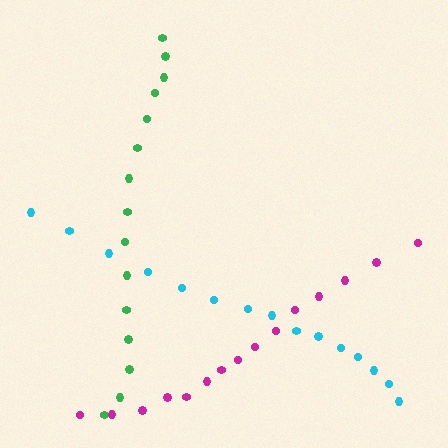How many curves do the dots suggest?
There are 3 distinct paths.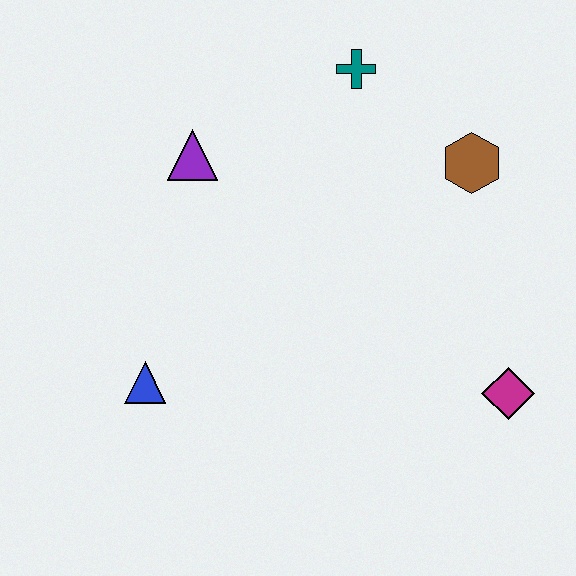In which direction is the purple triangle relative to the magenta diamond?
The purple triangle is to the left of the magenta diamond.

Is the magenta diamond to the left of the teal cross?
No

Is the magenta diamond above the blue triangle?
No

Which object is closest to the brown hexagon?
The teal cross is closest to the brown hexagon.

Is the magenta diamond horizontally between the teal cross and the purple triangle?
No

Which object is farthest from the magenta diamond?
The purple triangle is farthest from the magenta diamond.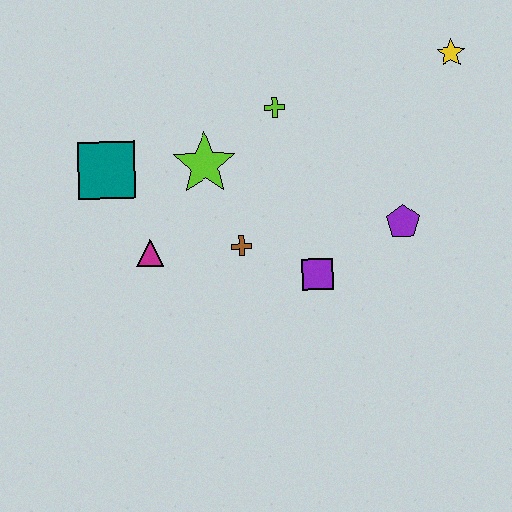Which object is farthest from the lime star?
The yellow star is farthest from the lime star.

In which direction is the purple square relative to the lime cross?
The purple square is below the lime cross.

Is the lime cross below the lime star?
No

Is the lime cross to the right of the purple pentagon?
No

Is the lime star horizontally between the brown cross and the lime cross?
No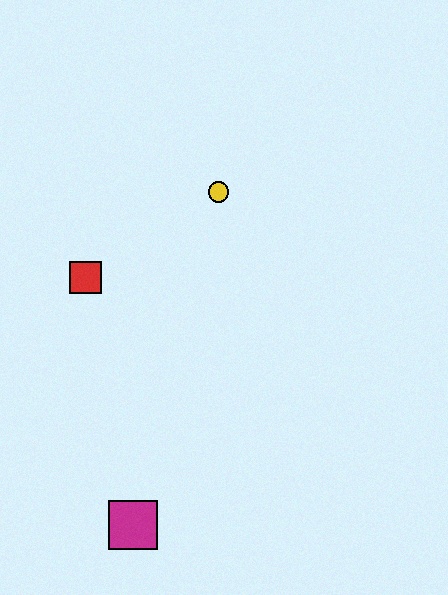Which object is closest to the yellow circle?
The red square is closest to the yellow circle.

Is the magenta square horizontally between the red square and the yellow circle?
Yes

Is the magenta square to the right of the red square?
Yes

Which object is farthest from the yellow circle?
The magenta square is farthest from the yellow circle.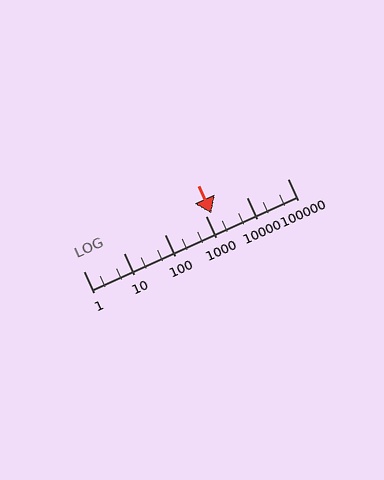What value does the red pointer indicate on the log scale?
The pointer indicates approximately 1400.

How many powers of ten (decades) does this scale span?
The scale spans 5 decades, from 1 to 100000.